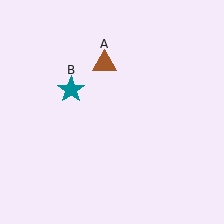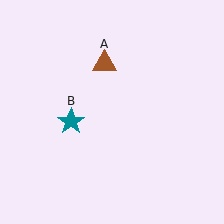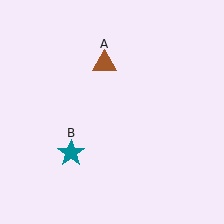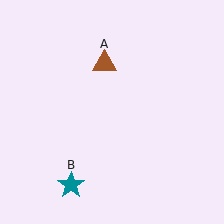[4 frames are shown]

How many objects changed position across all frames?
1 object changed position: teal star (object B).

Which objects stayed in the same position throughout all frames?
Brown triangle (object A) remained stationary.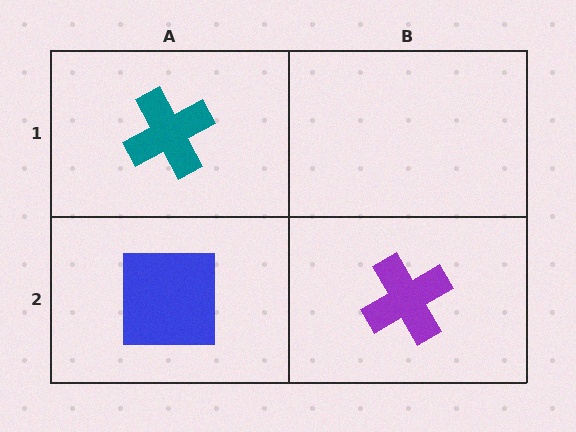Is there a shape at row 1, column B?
No, that cell is empty.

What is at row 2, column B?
A purple cross.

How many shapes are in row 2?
2 shapes.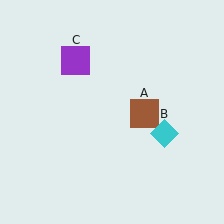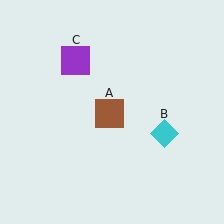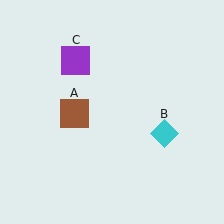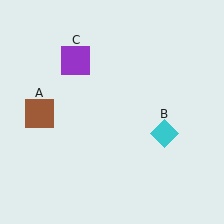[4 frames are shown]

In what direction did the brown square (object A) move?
The brown square (object A) moved left.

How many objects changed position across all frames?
1 object changed position: brown square (object A).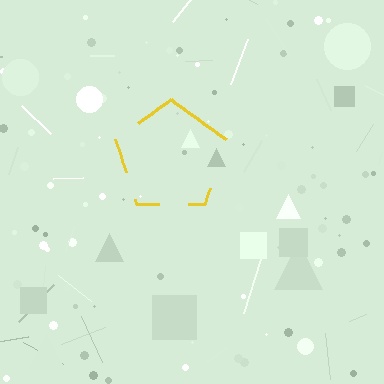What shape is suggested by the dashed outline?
The dashed outline suggests a pentagon.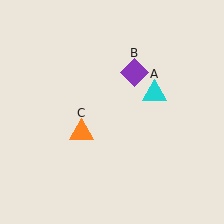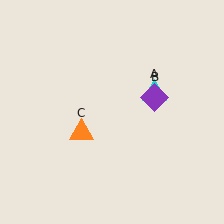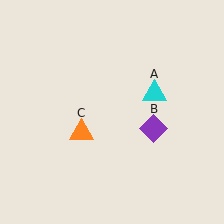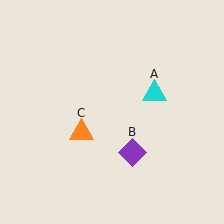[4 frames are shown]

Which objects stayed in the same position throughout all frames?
Cyan triangle (object A) and orange triangle (object C) remained stationary.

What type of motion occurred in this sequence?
The purple diamond (object B) rotated clockwise around the center of the scene.